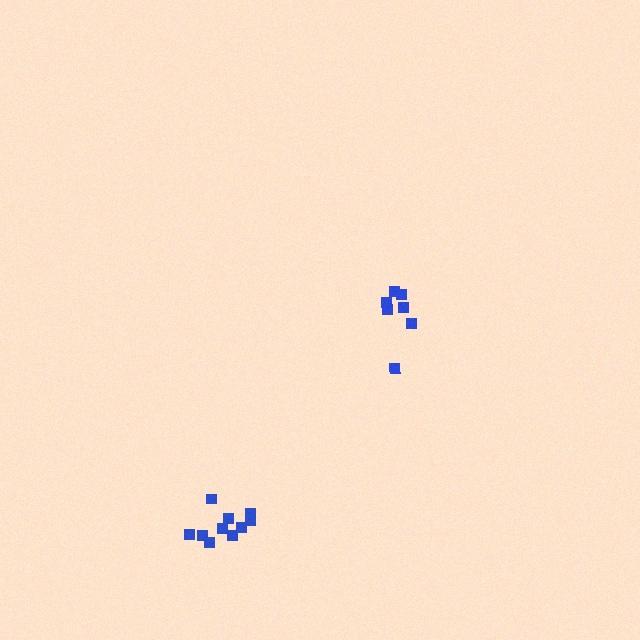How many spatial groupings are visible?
There are 2 spatial groupings.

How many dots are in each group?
Group 1: 10 dots, Group 2: 7 dots (17 total).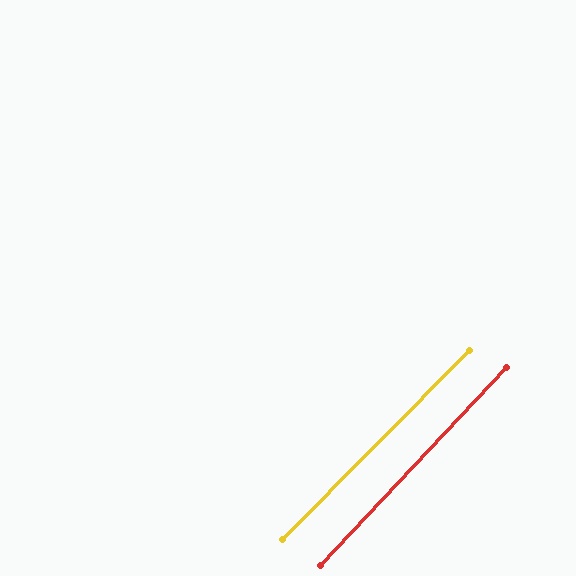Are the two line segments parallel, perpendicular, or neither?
Parallel — their directions differ by only 1.5°.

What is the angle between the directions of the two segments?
Approximately 2 degrees.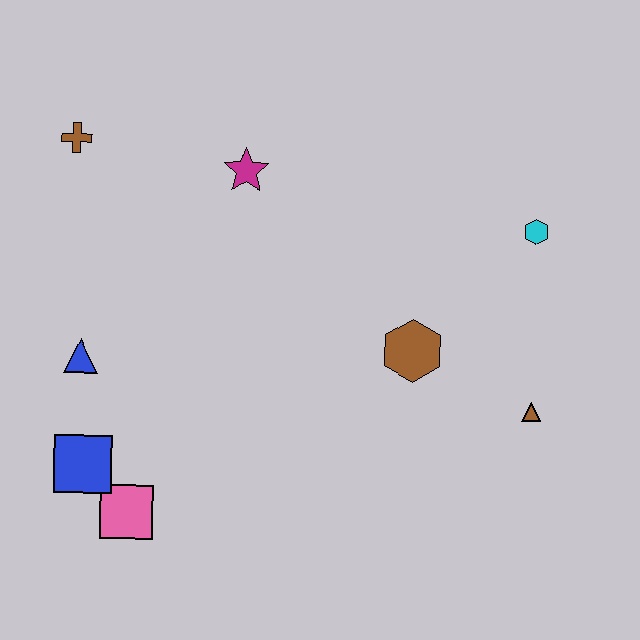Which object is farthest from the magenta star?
The brown triangle is farthest from the magenta star.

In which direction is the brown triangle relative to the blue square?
The brown triangle is to the right of the blue square.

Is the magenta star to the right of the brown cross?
Yes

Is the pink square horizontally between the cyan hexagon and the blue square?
Yes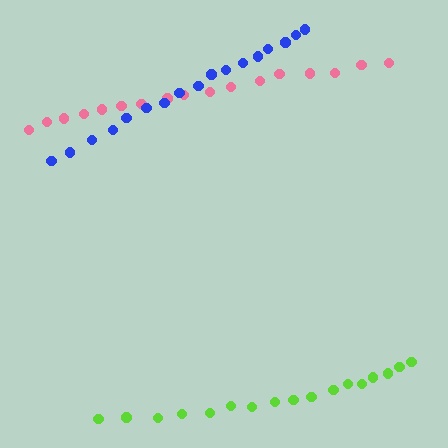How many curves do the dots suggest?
There are 3 distinct paths.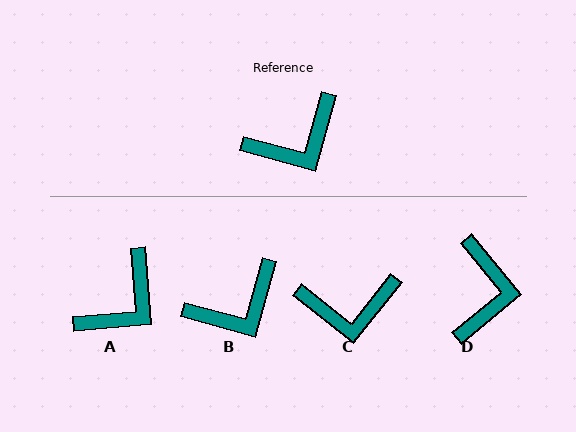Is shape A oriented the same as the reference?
No, it is off by about 20 degrees.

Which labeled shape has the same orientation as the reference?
B.